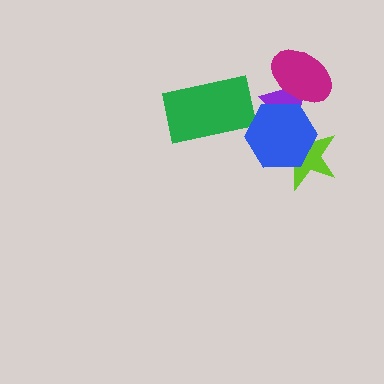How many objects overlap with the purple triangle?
3 objects overlap with the purple triangle.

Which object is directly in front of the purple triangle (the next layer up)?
The magenta ellipse is directly in front of the purple triangle.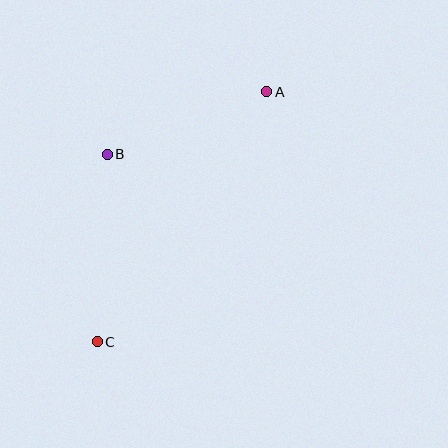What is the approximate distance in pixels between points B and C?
The distance between B and C is approximately 187 pixels.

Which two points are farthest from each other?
Points A and C are farthest from each other.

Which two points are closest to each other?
Points A and B are closest to each other.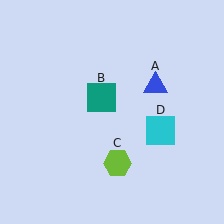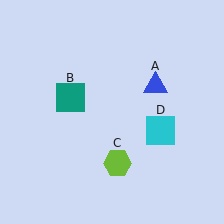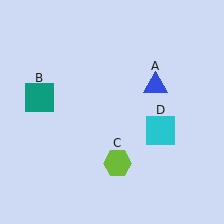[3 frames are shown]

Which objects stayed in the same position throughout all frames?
Blue triangle (object A) and lime hexagon (object C) and cyan square (object D) remained stationary.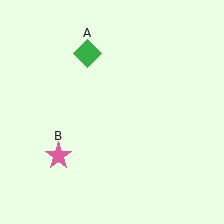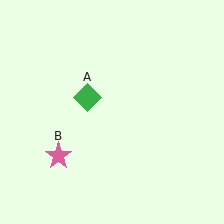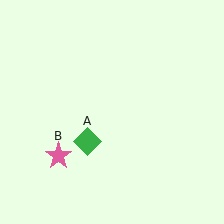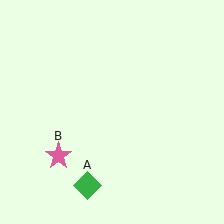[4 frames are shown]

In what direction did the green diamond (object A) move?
The green diamond (object A) moved down.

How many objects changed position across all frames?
1 object changed position: green diamond (object A).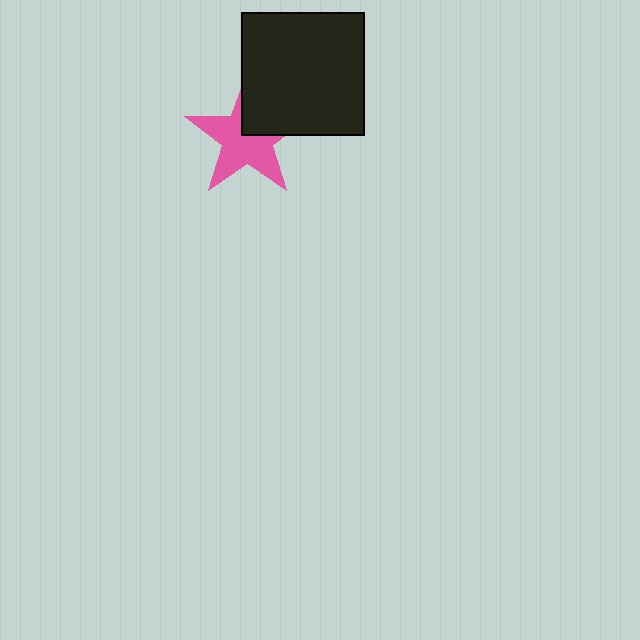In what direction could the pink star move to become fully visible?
The pink star could move toward the lower-left. That would shift it out from behind the black square entirely.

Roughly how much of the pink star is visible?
Most of it is visible (roughly 67%).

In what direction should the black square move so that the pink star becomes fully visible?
The black square should move toward the upper-right. That is the shortest direction to clear the overlap and leave the pink star fully visible.